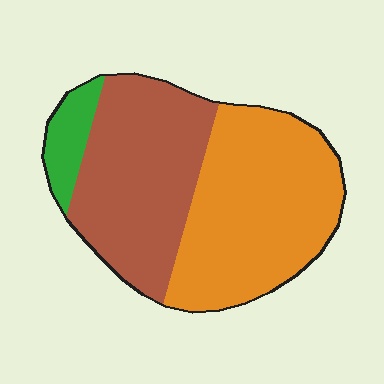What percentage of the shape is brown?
Brown takes up about two fifths (2/5) of the shape.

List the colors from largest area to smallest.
From largest to smallest: orange, brown, green.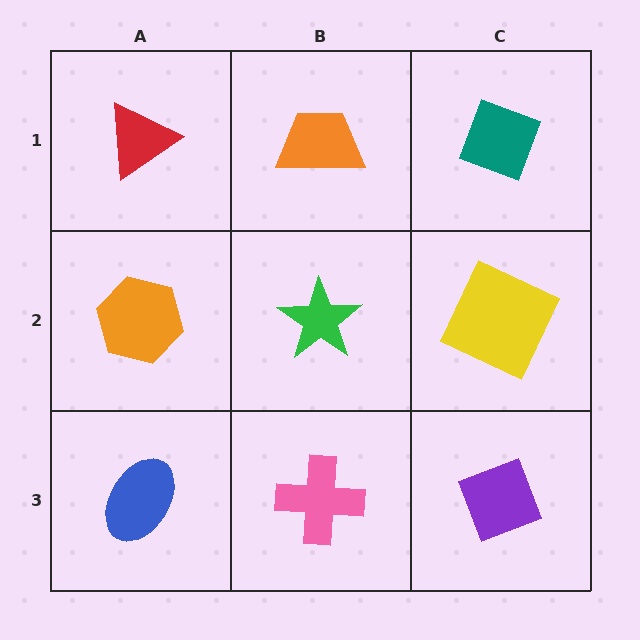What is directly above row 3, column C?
A yellow square.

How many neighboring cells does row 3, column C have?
2.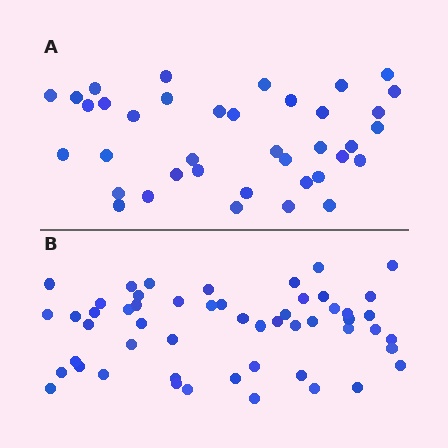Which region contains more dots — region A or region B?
Region B (the bottom region) has more dots.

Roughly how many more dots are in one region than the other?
Region B has approximately 15 more dots than region A.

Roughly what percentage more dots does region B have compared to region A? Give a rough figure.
About 40% more.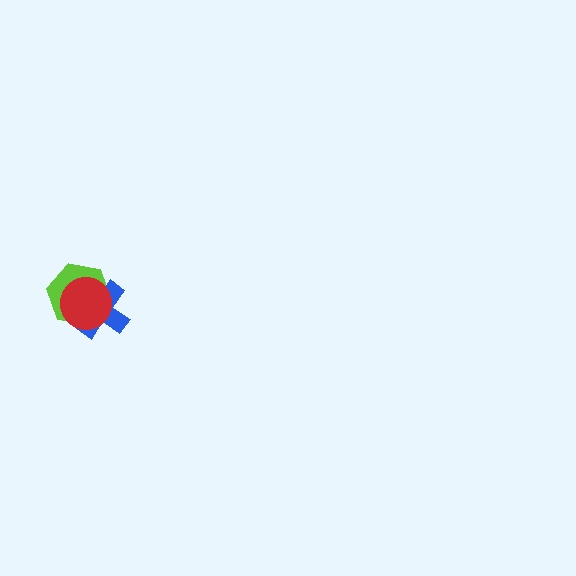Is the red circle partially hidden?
No, no other shape covers it.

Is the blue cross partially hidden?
Yes, it is partially covered by another shape.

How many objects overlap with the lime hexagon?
2 objects overlap with the lime hexagon.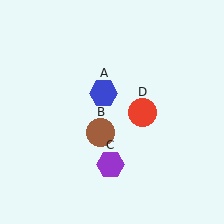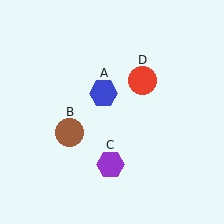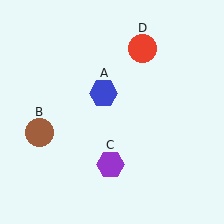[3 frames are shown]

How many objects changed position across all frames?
2 objects changed position: brown circle (object B), red circle (object D).